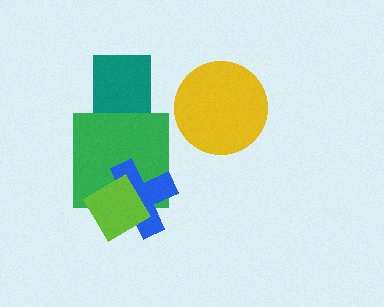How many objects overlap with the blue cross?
2 objects overlap with the blue cross.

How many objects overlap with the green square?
3 objects overlap with the green square.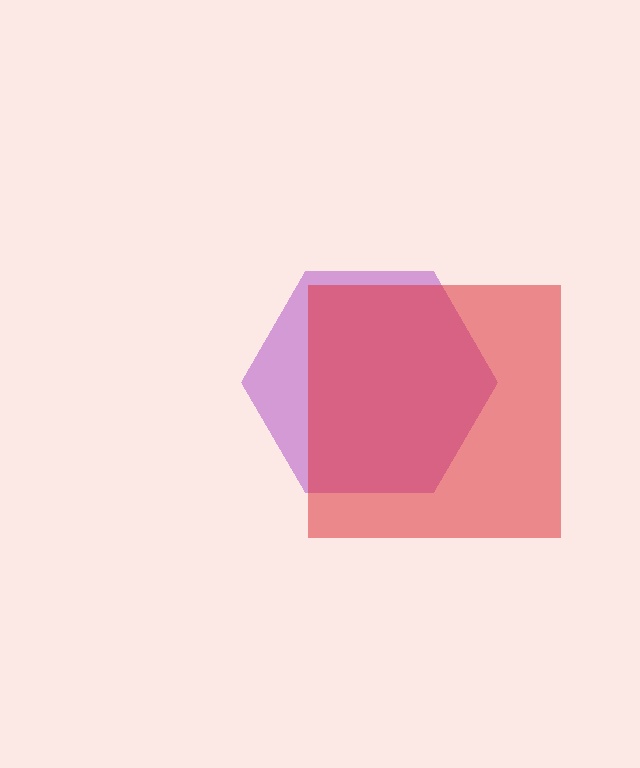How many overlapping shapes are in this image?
There are 2 overlapping shapes in the image.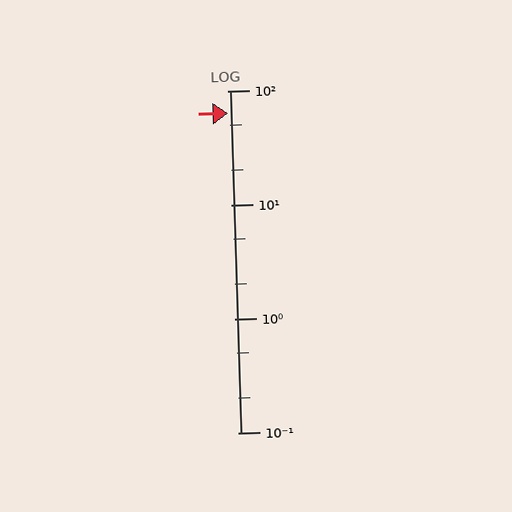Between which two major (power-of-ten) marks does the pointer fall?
The pointer is between 10 and 100.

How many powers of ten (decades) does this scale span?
The scale spans 3 decades, from 0.1 to 100.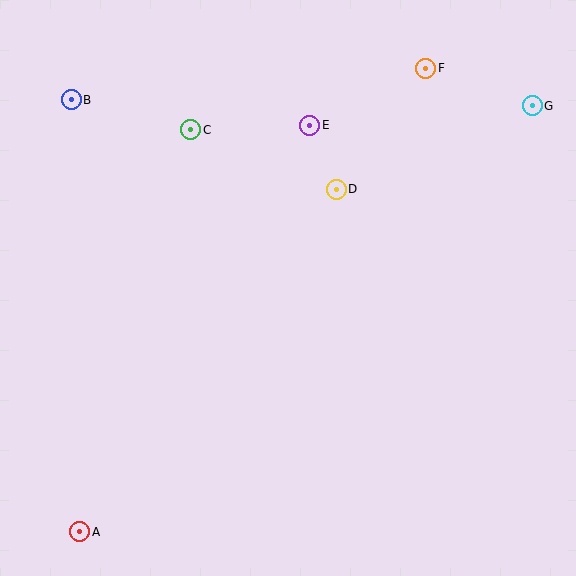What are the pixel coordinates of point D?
Point D is at (336, 189).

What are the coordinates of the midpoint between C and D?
The midpoint between C and D is at (263, 160).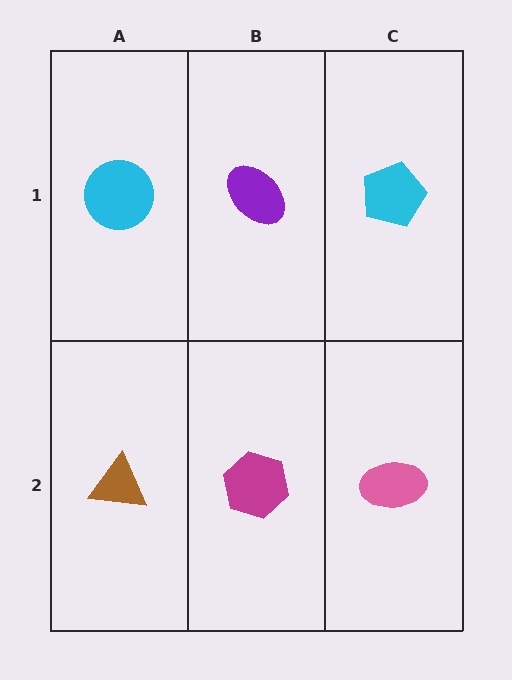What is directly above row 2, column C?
A cyan pentagon.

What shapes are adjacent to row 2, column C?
A cyan pentagon (row 1, column C), a magenta hexagon (row 2, column B).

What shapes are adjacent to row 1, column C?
A pink ellipse (row 2, column C), a purple ellipse (row 1, column B).